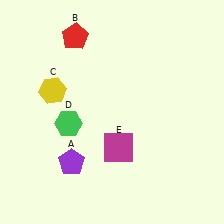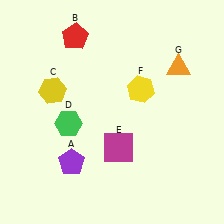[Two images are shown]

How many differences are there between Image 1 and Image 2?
There are 2 differences between the two images.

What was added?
A yellow hexagon (F), an orange triangle (G) were added in Image 2.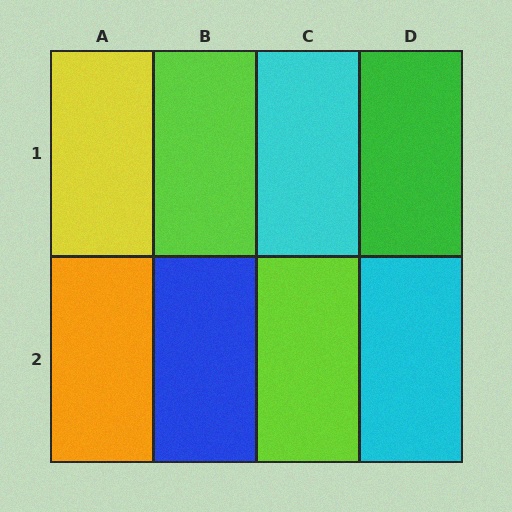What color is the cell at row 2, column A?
Orange.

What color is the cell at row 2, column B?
Blue.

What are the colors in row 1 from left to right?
Yellow, lime, cyan, green.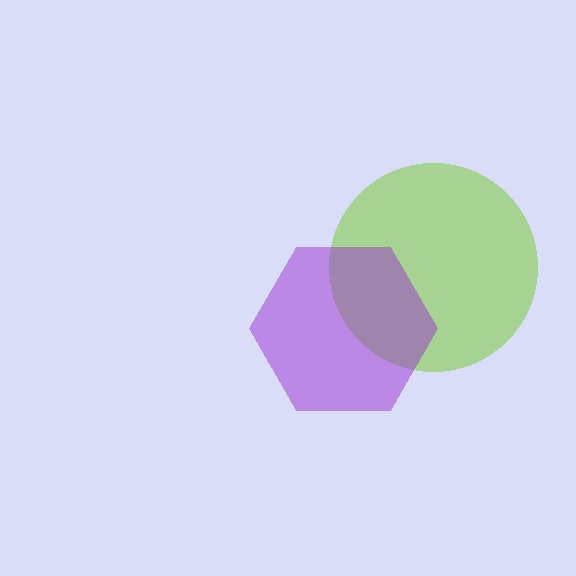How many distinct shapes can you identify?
There are 2 distinct shapes: a lime circle, a purple hexagon.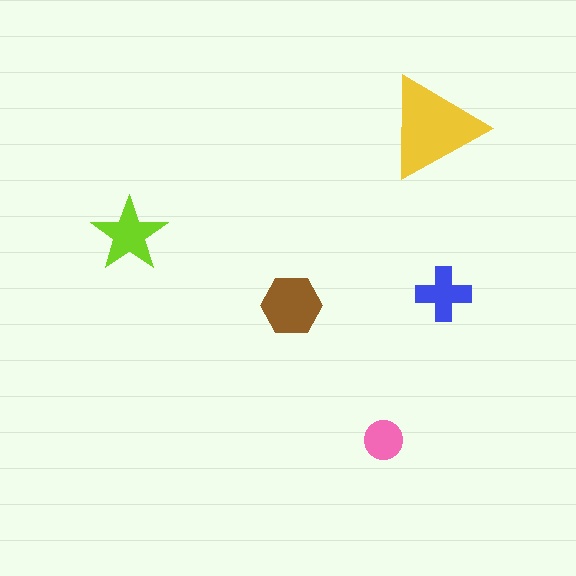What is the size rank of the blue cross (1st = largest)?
4th.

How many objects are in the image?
There are 5 objects in the image.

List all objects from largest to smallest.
The yellow triangle, the brown hexagon, the lime star, the blue cross, the pink circle.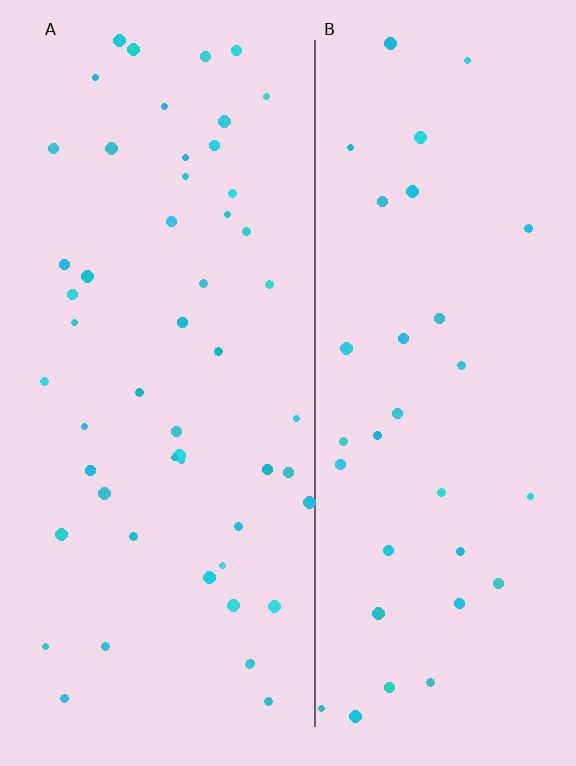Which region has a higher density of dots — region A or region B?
A (the left).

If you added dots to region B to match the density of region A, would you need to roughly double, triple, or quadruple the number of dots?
Approximately double.